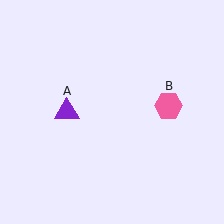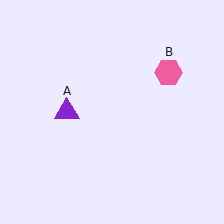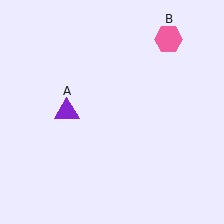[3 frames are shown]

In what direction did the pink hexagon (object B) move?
The pink hexagon (object B) moved up.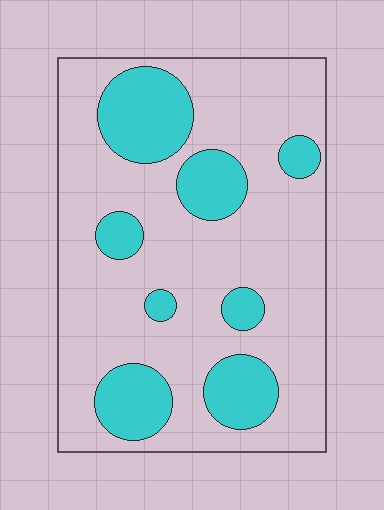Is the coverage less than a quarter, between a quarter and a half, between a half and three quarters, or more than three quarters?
Less than a quarter.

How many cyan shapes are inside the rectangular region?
8.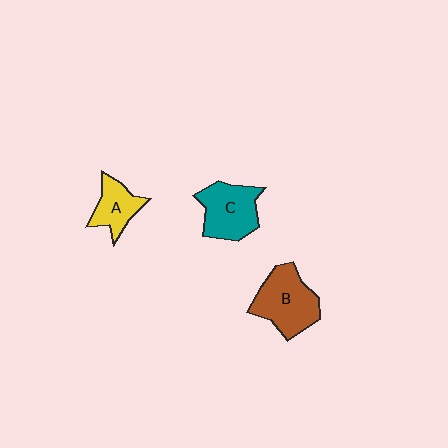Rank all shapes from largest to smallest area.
From largest to smallest: B (brown), C (teal), A (yellow).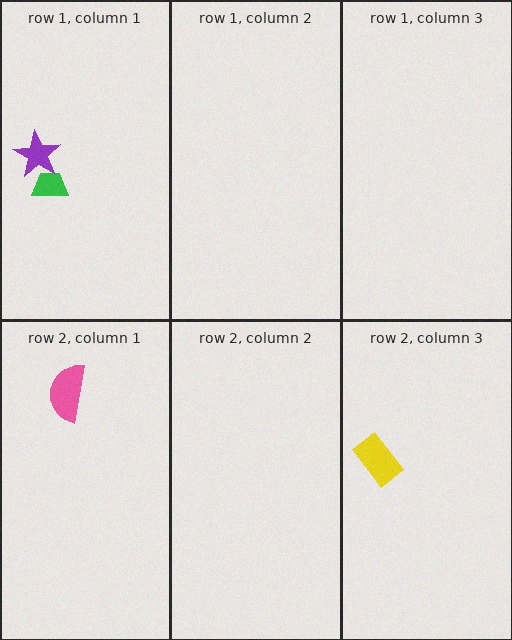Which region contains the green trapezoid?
The row 1, column 1 region.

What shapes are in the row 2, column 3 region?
The yellow rectangle.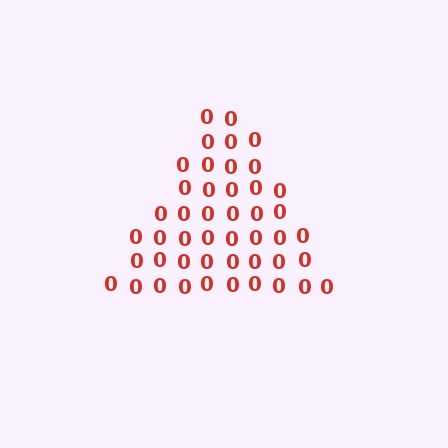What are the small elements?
The small elements are digit 0's.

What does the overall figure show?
The overall figure shows a triangle.